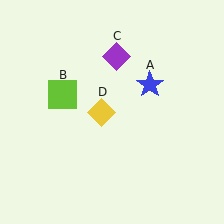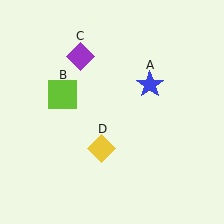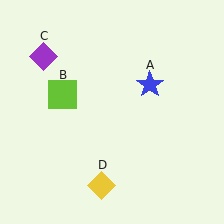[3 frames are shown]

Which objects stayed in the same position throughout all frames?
Blue star (object A) and lime square (object B) remained stationary.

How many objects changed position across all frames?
2 objects changed position: purple diamond (object C), yellow diamond (object D).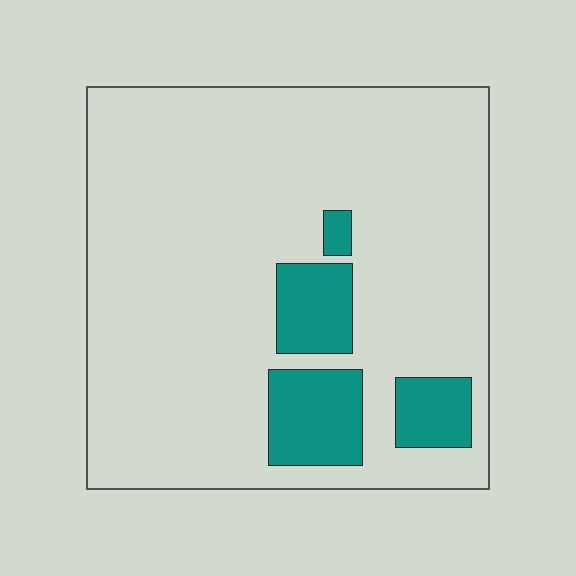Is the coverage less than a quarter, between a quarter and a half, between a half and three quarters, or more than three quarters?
Less than a quarter.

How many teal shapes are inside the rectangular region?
4.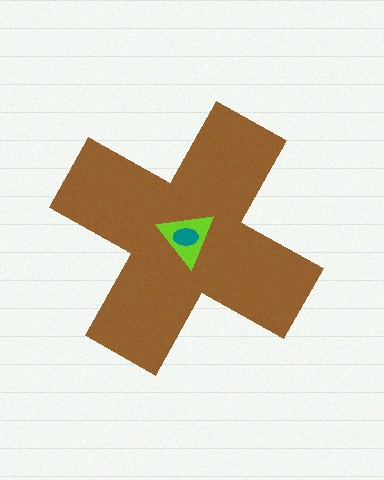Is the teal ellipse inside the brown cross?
Yes.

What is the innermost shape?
The teal ellipse.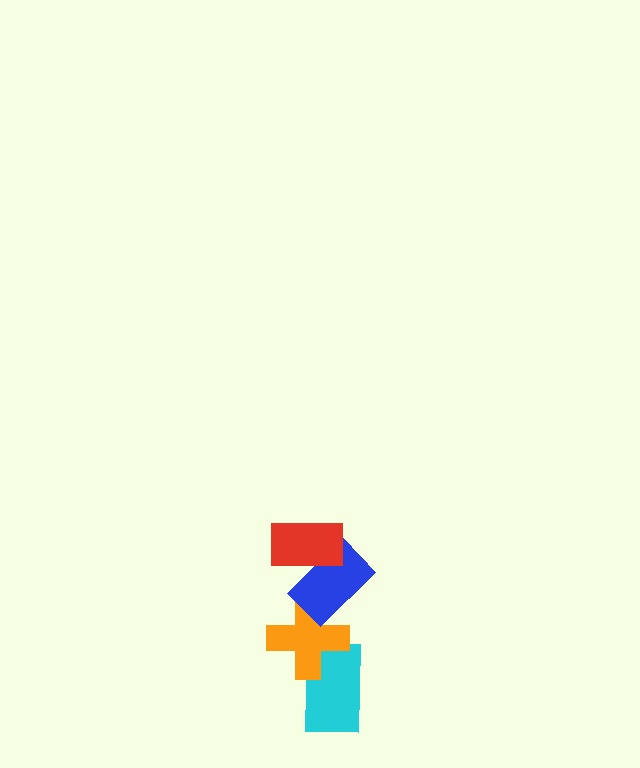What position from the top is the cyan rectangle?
The cyan rectangle is 4th from the top.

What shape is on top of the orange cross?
The blue rectangle is on top of the orange cross.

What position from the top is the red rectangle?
The red rectangle is 1st from the top.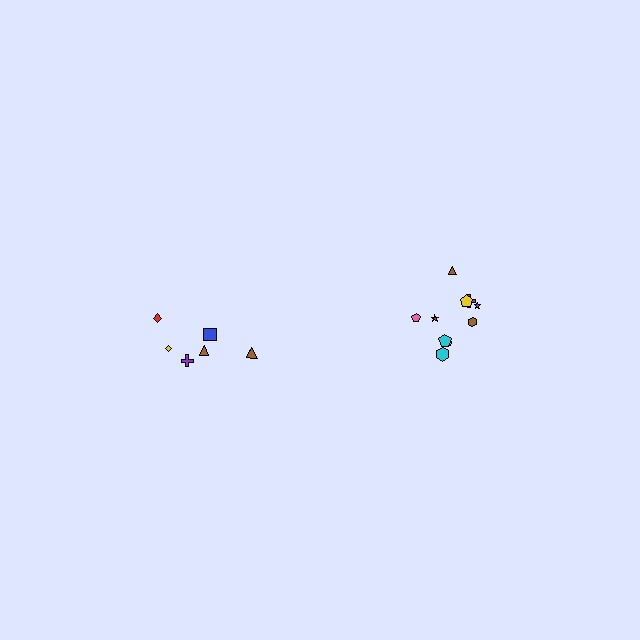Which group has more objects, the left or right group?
The right group.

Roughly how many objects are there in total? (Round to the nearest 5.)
Roughly 15 objects in total.